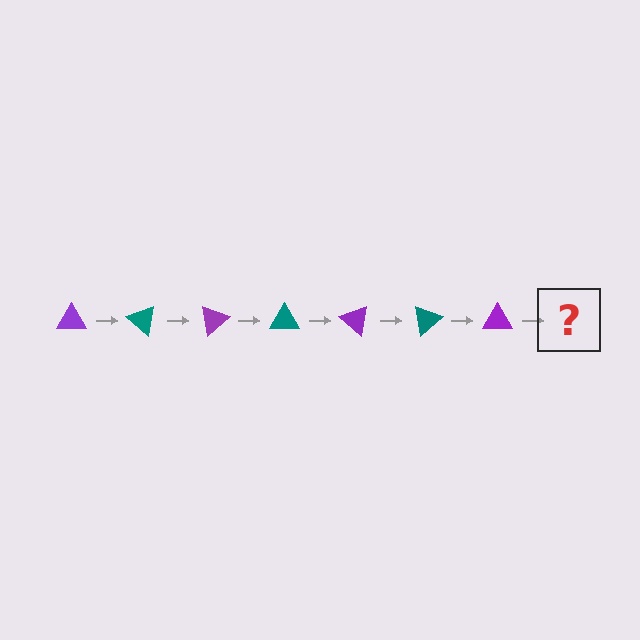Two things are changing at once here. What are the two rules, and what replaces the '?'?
The two rules are that it rotates 40 degrees each step and the color cycles through purple and teal. The '?' should be a teal triangle, rotated 280 degrees from the start.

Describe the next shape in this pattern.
It should be a teal triangle, rotated 280 degrees from the start.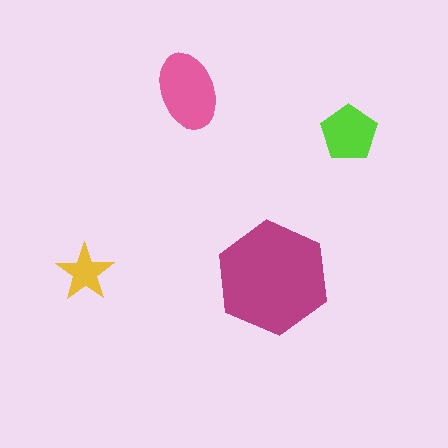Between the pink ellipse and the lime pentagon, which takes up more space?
The pink ellipse.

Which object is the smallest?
The yellow star.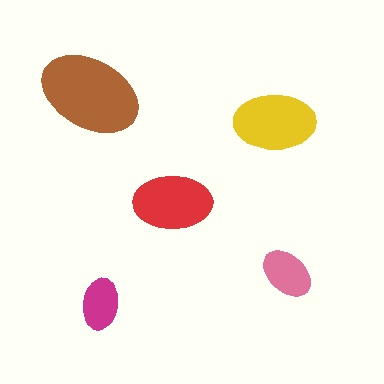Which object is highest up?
The brown ellipse is topmost.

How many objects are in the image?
There are 5 objects in the image.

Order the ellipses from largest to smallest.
the brown one, the yellow one, the red one, the pink one, the magenta one.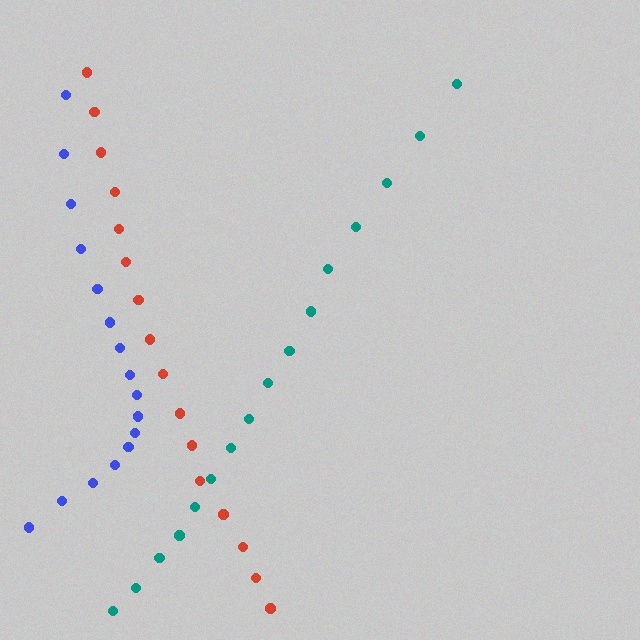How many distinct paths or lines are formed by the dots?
There are 3 distinct paths.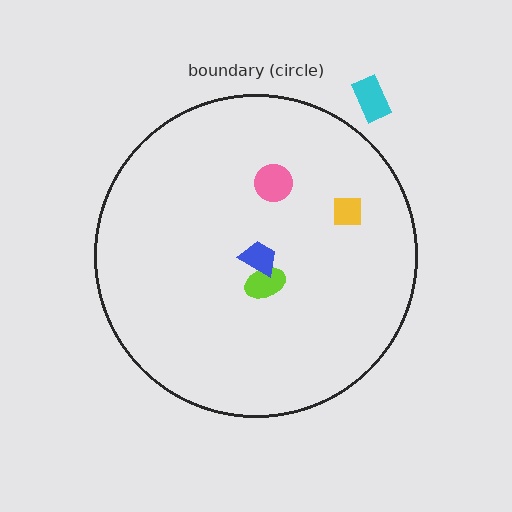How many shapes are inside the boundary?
4 inside, 1 outside.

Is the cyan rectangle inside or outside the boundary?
Outside.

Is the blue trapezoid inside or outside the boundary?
Inside.